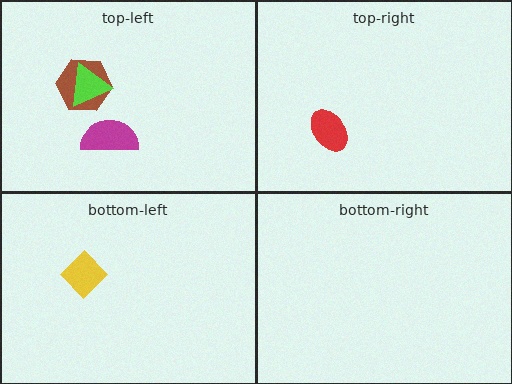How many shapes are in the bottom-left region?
1.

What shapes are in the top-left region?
The brown hexagon, the lime triangle, the magenta semicircle.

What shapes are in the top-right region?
The red ellipse.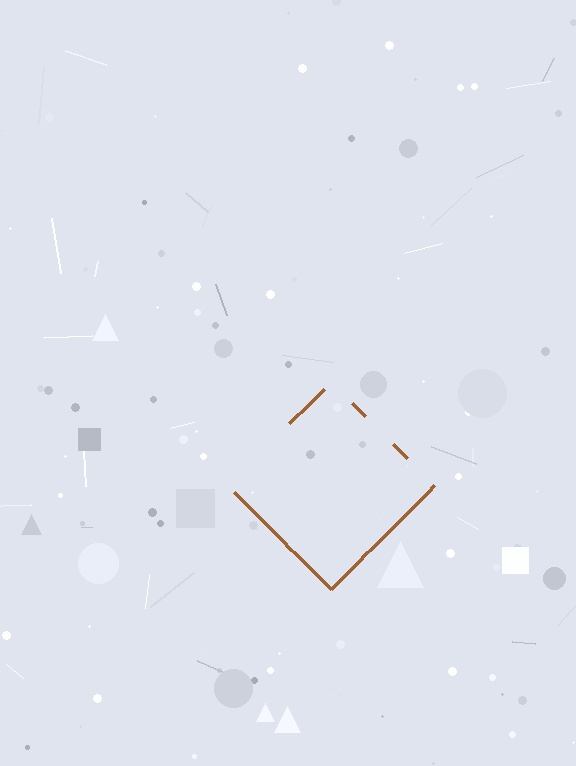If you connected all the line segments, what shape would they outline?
They would outline a diamond.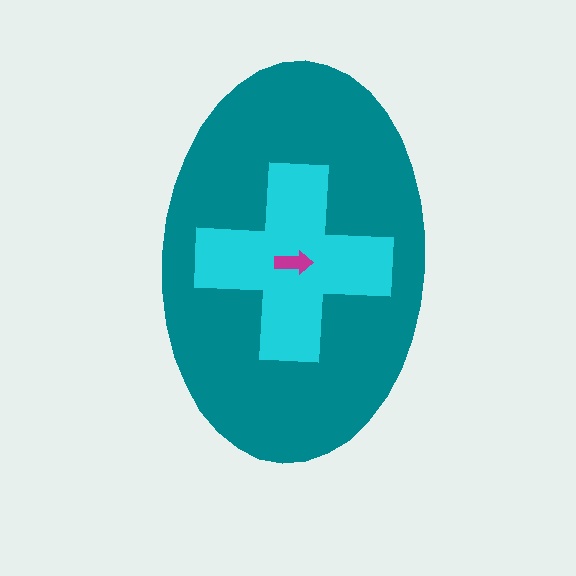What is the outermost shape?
The teal ellipse.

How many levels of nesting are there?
3.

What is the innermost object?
The magenta arrow.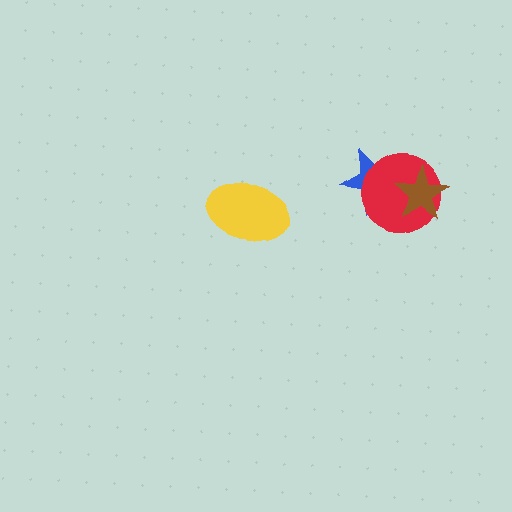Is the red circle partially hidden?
Yes, it is partially covered by another shape.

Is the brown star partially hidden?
No, no other shape covers it.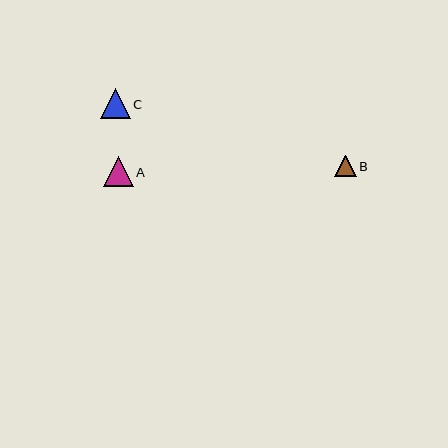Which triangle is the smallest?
Triangle B is the smallest with a size of approximately 21 pixels.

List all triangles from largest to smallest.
From largest to smallest: C, A, B.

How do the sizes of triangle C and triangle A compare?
Triangle C and triangle A are approximately the same size.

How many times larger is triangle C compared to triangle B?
Triangle C is approximately 1.4 times the size of triangle B.